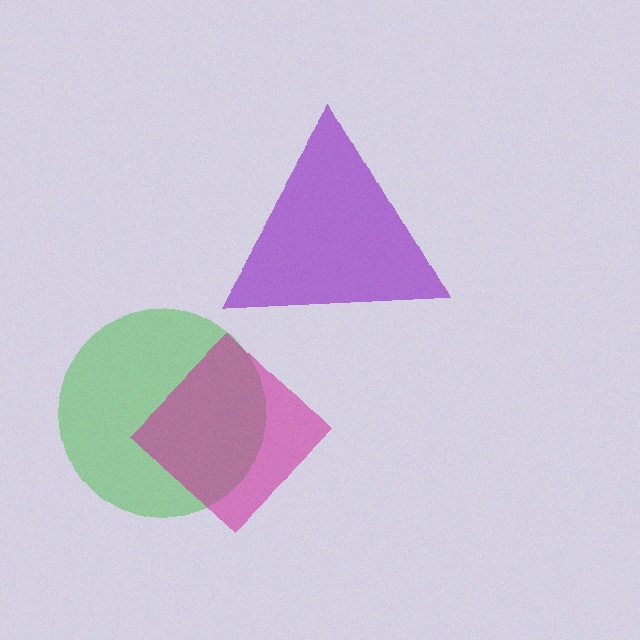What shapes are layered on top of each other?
The layered shapes are: a purple triangle, a green circle, a magenta diamond.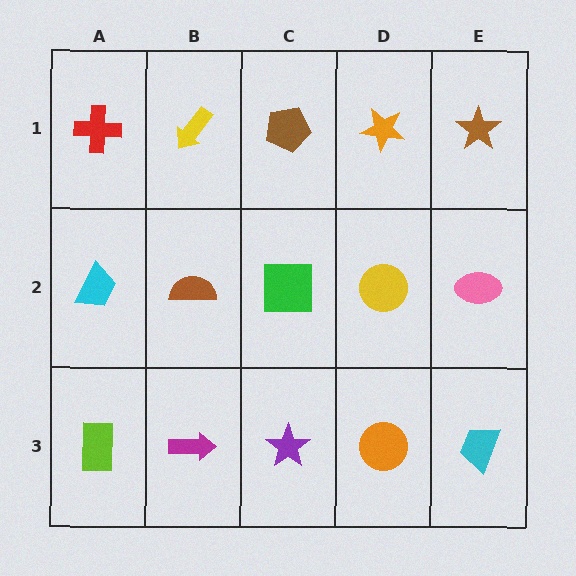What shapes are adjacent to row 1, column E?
A pink ellipse (row 2, column E), an orange star (row 1, column D).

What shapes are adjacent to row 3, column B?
A brown semicircle (row 2, column B), a lime rectangle (row 3, column A), a purple star (row 3, column C).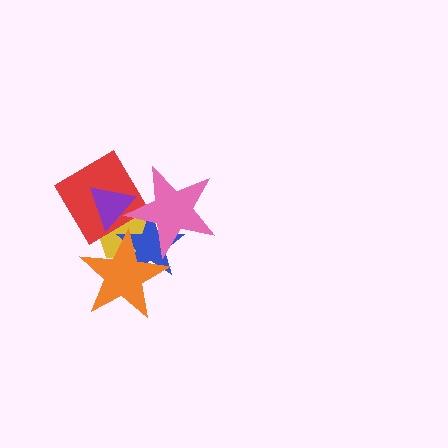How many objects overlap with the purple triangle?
3 objects overlap with the purple triangle.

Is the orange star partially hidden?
No, no other shape covers it.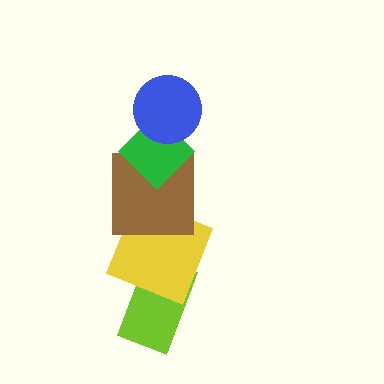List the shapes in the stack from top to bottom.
From top to bottom: the blue circle, the green diamond, the brown square, the yellow square, the lime rectangle.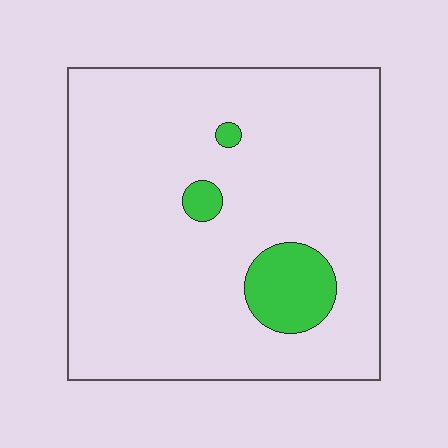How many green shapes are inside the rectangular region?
3.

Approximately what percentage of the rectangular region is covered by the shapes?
Approximately 10%.